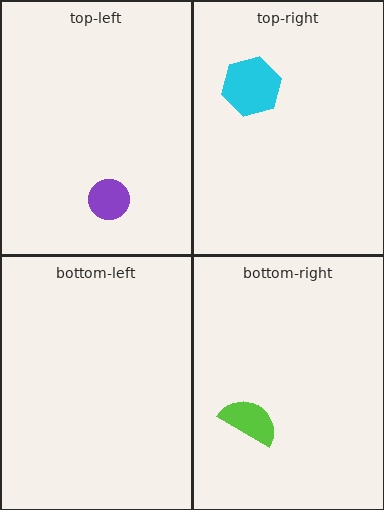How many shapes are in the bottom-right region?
1.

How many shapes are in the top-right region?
1.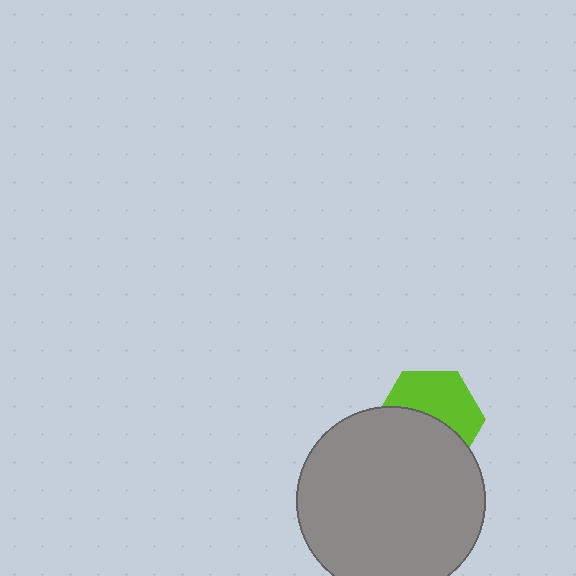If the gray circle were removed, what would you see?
You would see the complete lime hexagon.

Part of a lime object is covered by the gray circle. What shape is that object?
It is a hexagon.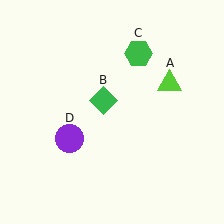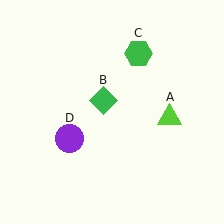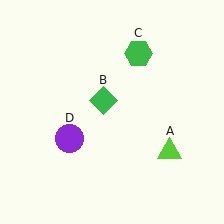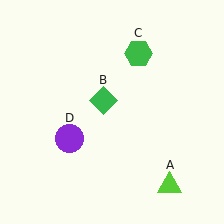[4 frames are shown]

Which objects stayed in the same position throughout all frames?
Green diamond (object B) and green hexagon (object C) and purple circle (object D) remained stationary.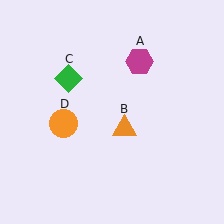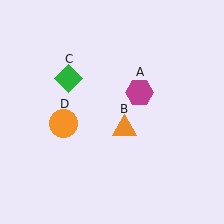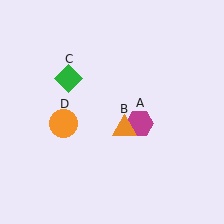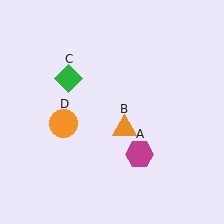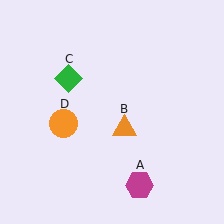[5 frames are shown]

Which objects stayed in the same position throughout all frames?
Orange triangle (object B) and green diamond (object C) and orange circle (object D) remained stationary.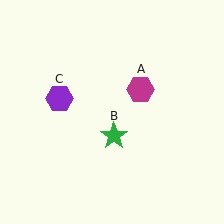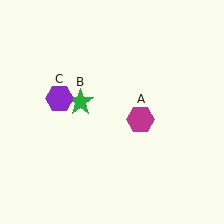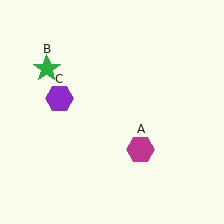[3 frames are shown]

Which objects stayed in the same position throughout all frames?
Purple hexagon (object C) remained stationary.